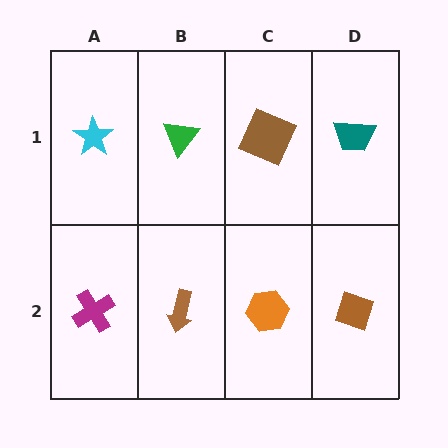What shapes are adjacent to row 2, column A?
A cyan star (row 1, column A), a brown arrow (row 2, column B).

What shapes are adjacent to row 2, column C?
A brown square (row 1, column C), a brown arrow (row 2, column B), a brown diamond (row 2, column D).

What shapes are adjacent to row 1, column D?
A brown diamond (row 2, column D), a brown square (row 1, column C).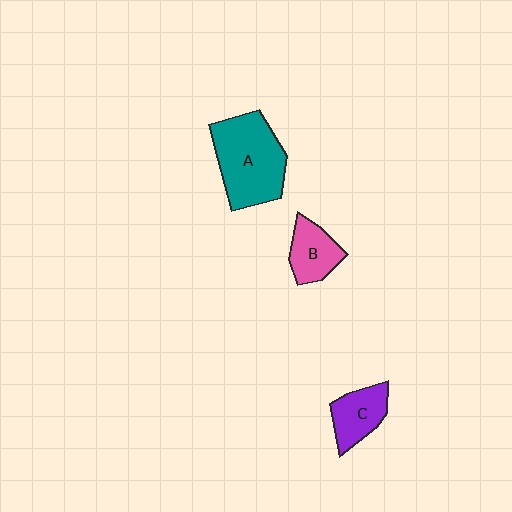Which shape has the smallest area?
Shape B (pink).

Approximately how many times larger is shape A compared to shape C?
Approximately 2.1 times.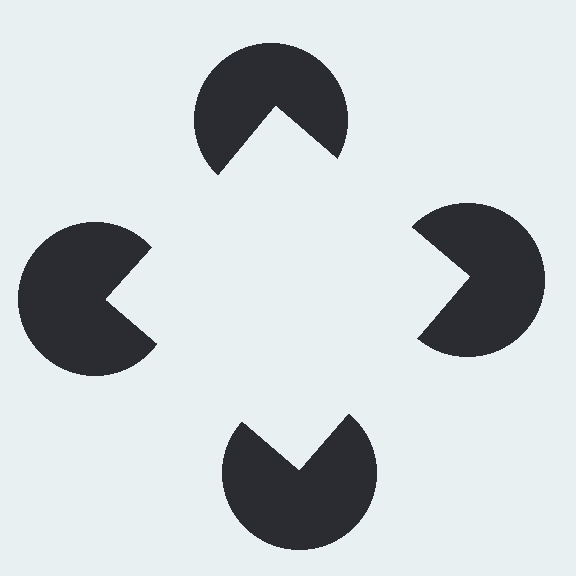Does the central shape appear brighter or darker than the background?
It typically appears slightly brighter than the background, even though no actual brightness change is drawn.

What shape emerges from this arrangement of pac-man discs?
An illusory square — its edges are inferred from the aligned wedge cuts in the pac-man discs, not physically drawn.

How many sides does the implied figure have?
4 sides.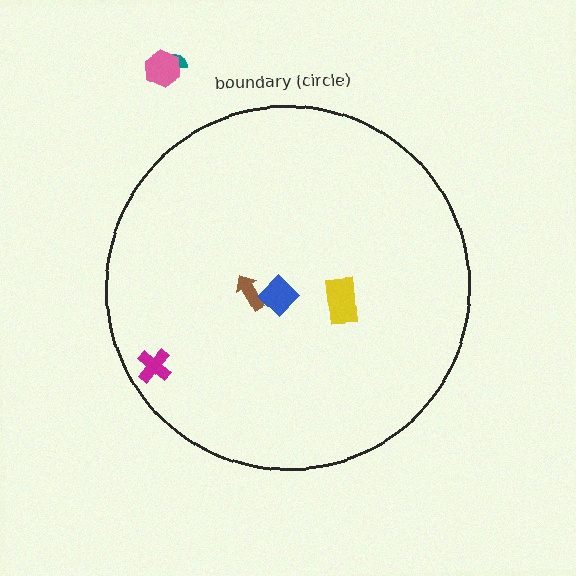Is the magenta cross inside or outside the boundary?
Inside.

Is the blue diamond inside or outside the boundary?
Inside.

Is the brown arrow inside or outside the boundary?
Inside.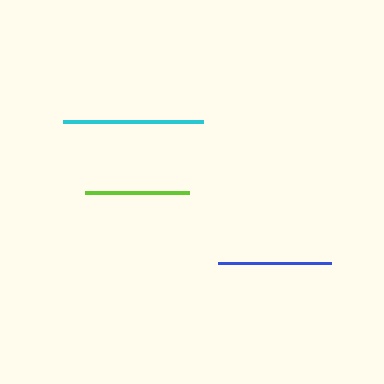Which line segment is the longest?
The cyan line is the longest at approximately 140 pixels.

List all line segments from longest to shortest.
From longest to shortest: cyan, blue, lime.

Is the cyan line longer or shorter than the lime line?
The cyan line is longer than the lime line.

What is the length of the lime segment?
The lime segment is approximately 104 pixels long.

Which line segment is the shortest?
The lime line is the shortest at approximately 104 pixels.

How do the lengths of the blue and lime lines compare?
The blue and lime lines are approximately the same length.